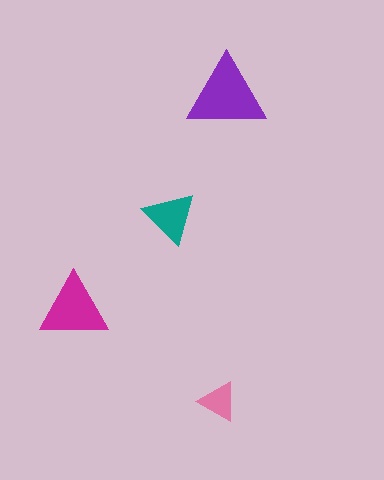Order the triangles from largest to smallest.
the purple one, the magenta one, the teal one, the pink one.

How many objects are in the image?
There are 4 objects in the image.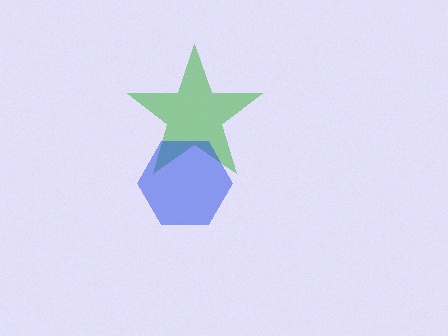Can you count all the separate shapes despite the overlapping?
Yes, there are 2 separate shapes.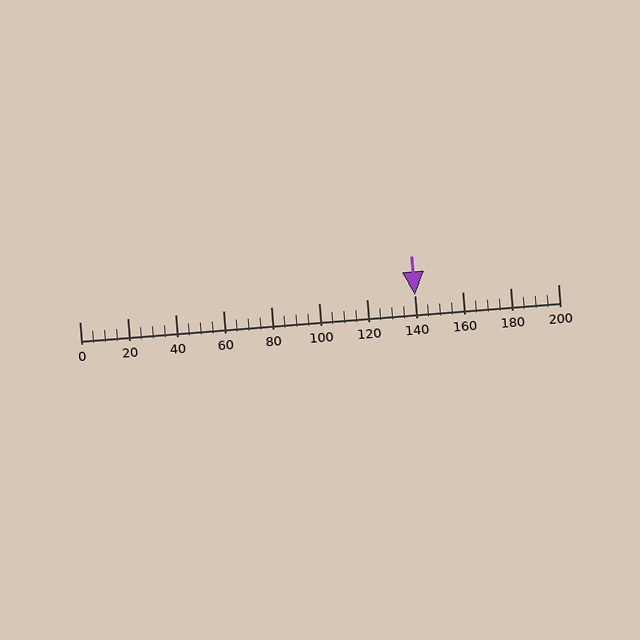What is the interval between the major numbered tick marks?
The major tick marks are spaced 20 units apart.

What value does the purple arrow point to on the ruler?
The purple arrow points to approximately 140.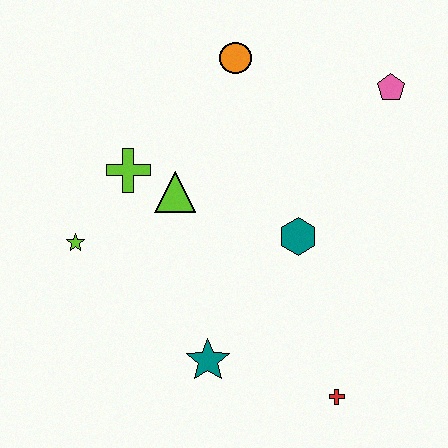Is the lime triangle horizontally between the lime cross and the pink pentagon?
Yes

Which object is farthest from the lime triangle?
The red cross is farthest from the lime triangle.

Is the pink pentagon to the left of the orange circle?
No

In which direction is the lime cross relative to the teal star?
The lime cross is above the teal star.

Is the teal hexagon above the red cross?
Yes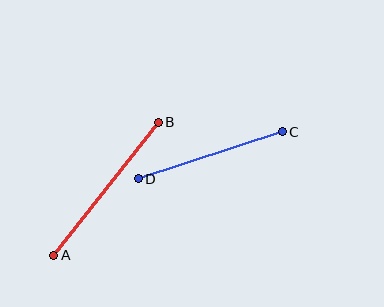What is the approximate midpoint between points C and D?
The midpoint is at approximately (210, 155) pixels.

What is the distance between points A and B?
The distance is approximately 169 pixels.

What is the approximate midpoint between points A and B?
The midpoint is at approximately (106, 189) pixels.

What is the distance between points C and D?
The distance is approximately 152 pixels.